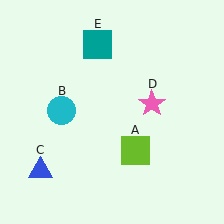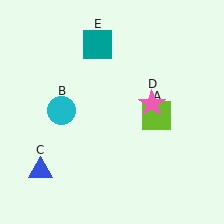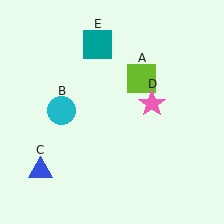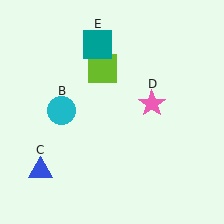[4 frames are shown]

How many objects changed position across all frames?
1 object changed position: lime square (object A).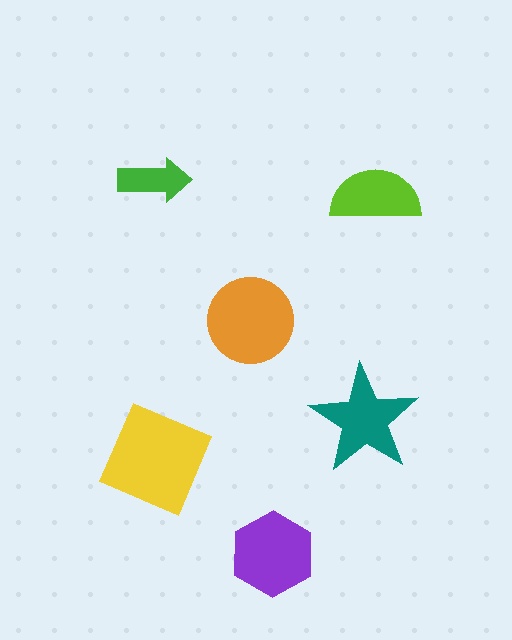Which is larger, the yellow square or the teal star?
The yellow square.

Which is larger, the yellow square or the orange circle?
The yellow square.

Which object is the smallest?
The green arrow.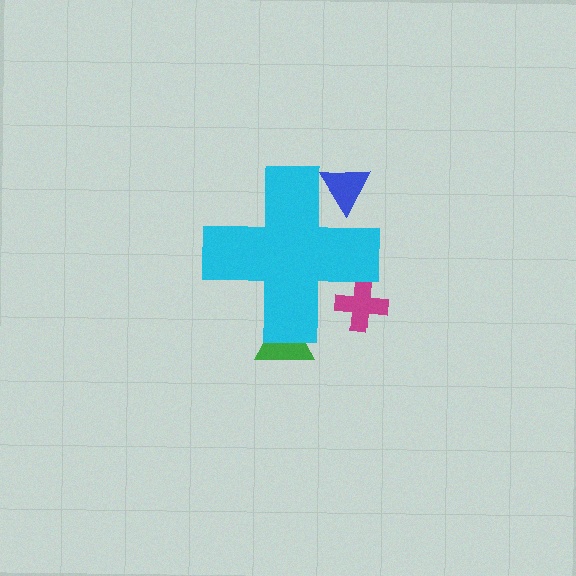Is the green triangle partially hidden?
Yes, the green triangle is partially hidden behind the cyan cross.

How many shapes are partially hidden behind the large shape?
3 shapes are partially hidden.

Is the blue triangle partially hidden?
Yes, the blue triangle is partially hidden behind the cyan cross.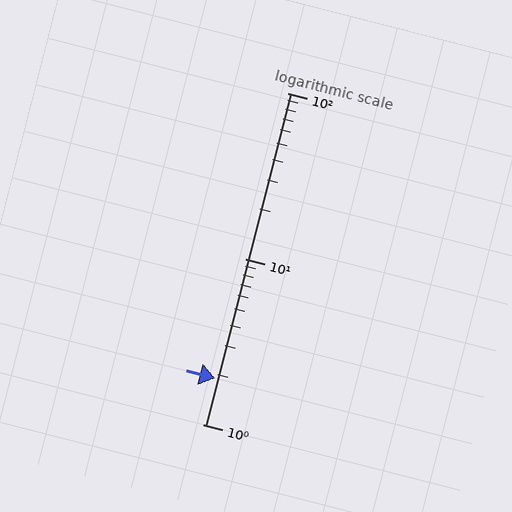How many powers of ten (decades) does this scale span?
The scale spans 2 decades, from 1 to 100.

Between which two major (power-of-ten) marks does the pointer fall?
The pointer is between 1 and 10.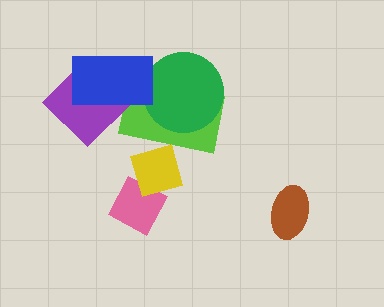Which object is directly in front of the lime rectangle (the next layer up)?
The green circle is directly in front of the lime rectangle.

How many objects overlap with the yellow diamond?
2 objects overlap with the yellow diamond.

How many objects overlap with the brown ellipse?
0 objects overlap with the brown ellipse.